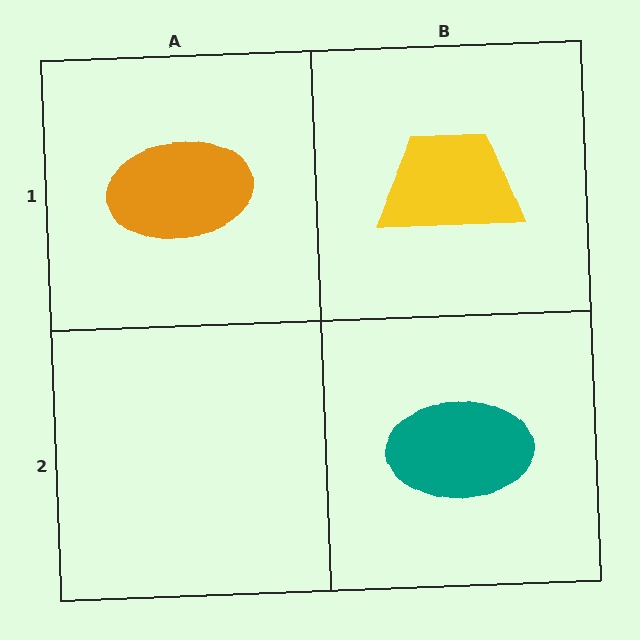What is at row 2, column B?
A teal ellipse.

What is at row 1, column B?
A yellow trapezoid.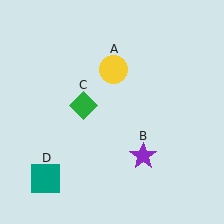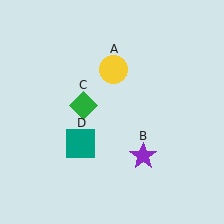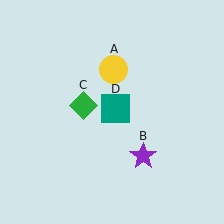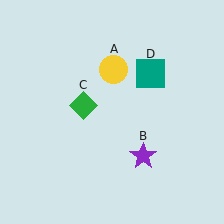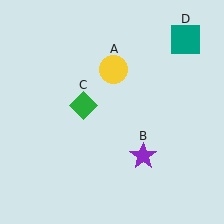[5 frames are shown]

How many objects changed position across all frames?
1 object changed position: teal square (object D).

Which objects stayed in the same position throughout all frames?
Yellow circle (object A) and purple star (object B) and green diamond (object C) remained stationary.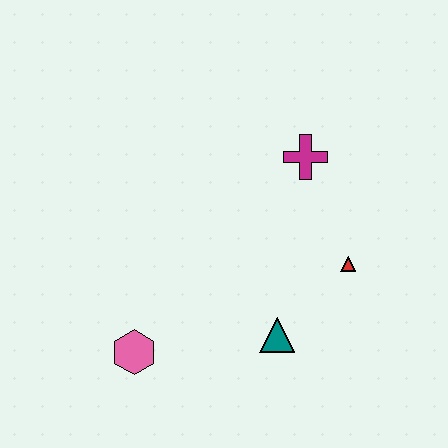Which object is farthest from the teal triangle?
The magenta cross is farthest from the teal triangle.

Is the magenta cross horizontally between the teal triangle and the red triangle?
Yes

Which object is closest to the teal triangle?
The red triangle is closest to the teal triangle.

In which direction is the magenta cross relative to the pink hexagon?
The magenta cross is above the pink hexagon.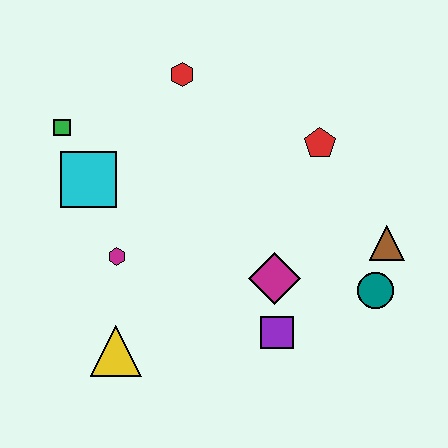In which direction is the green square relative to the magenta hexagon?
The green square is above the magenta hexagon.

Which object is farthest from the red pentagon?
The yellow triangle is farthest from the red pentagon.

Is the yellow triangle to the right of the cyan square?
Yes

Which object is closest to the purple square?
The magenta diamond is closest to the purple square.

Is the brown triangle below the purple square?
No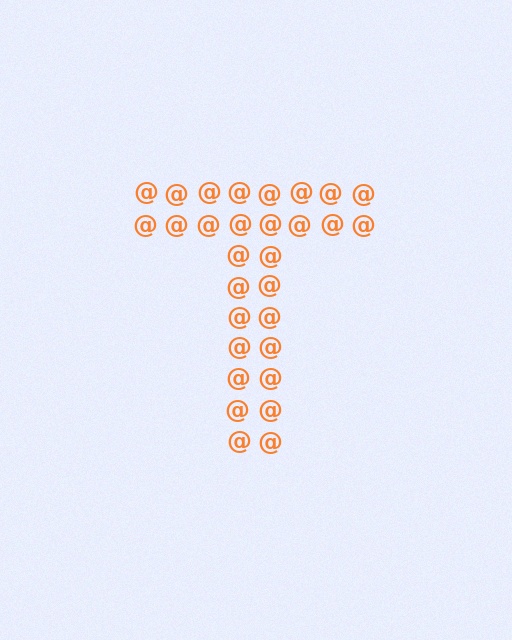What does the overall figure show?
The overall figure shows the letter T.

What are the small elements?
The small elements are at signs.